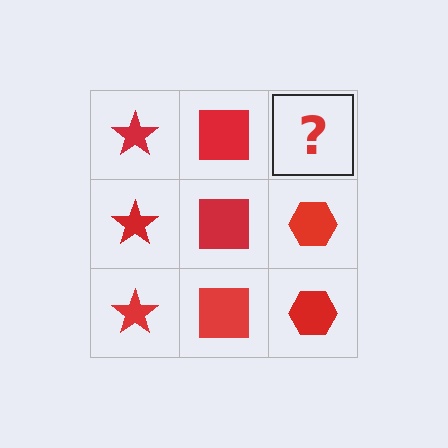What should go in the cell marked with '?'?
The missing cell should contain a red hexagon.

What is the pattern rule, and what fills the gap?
The rule is that each column has a consistent shape. The gap should be filled with a red hexagon.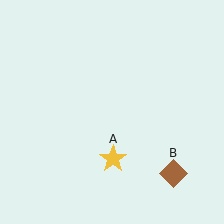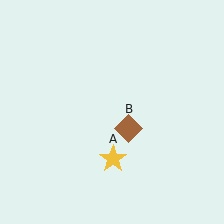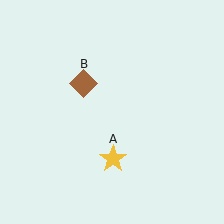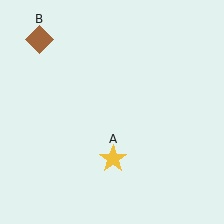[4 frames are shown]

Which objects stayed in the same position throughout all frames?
Yellow star (object A) remained stationary.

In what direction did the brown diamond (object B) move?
The brown diamond (object B) moved up and to the left.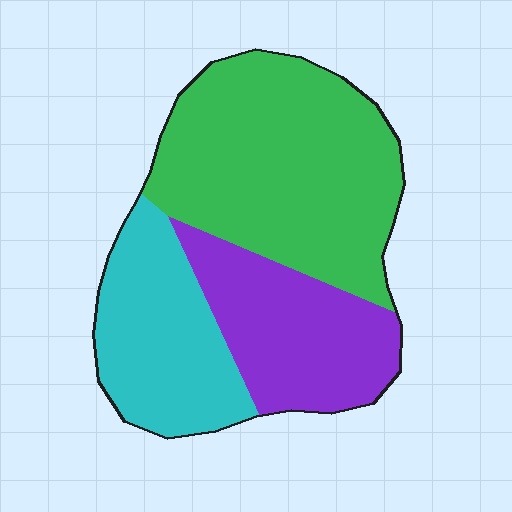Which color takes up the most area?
Green, at roughly 50%.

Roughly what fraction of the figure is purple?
Purple takes up about one quarter (1/4) of the figure.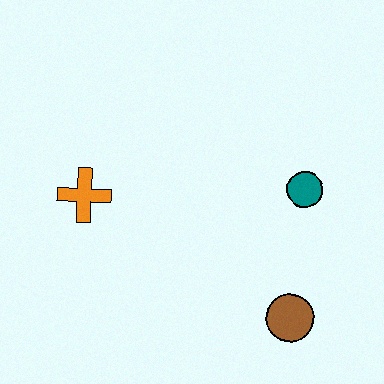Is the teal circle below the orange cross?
No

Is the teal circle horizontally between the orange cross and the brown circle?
No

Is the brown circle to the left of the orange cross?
No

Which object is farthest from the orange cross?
The brown circle is farthest from the orange cross.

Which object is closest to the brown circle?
The teal circle is closest to the brown circle.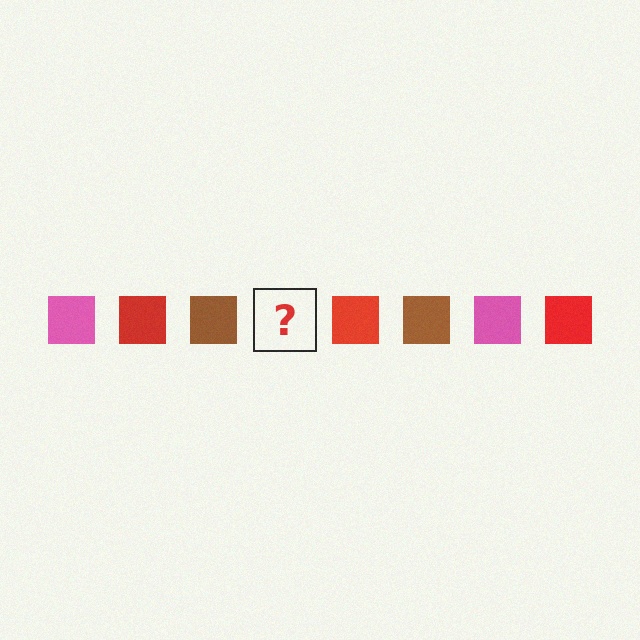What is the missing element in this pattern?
The missing element is a pink square.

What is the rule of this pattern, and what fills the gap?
The rule is that the pattern cycles through pink, red, brown squares. The gap should be filled with a pink square.